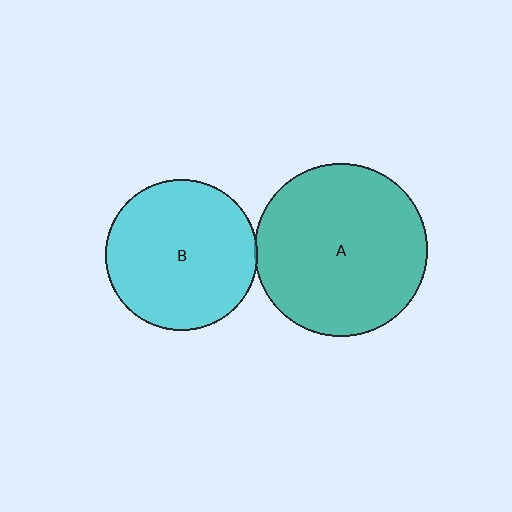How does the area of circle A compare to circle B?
Approximately 1.3 times.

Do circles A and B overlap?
Yes.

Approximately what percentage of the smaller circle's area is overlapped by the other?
Approximately 5%.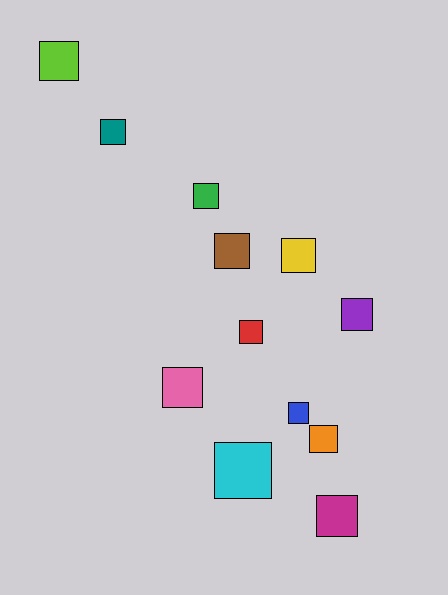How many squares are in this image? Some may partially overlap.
There are 12 squares.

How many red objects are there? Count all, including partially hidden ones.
There is 1 red object.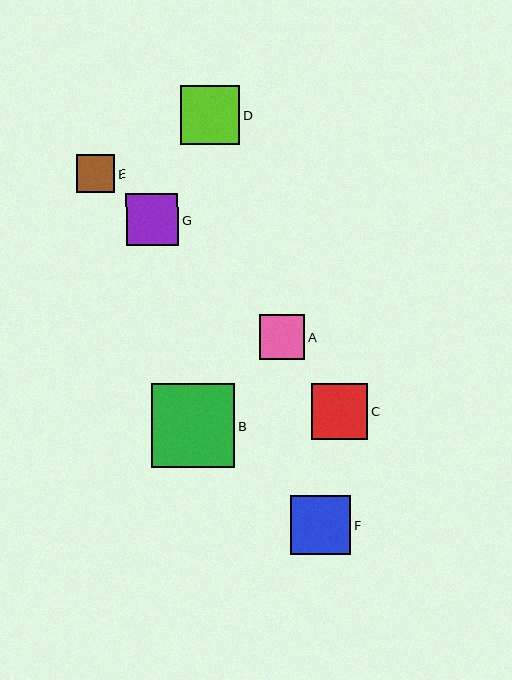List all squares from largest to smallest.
From largest to smallest: B, F, D, C, G, A, E.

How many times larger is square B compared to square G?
Square B is approximately 1.6 times the size of square G.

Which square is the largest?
Square B is the largest with a size of approximately 84 pixels.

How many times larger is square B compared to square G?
Square B is approximately 1.6 times the size of square G.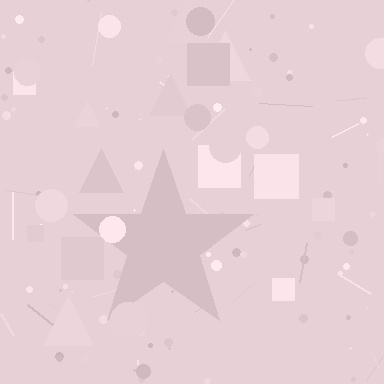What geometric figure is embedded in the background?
A star is embedded in the background.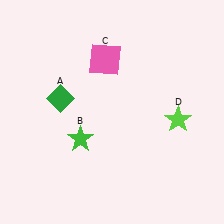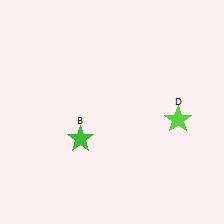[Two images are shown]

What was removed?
The pink square (C), the green diamond (A) were removed in Image 2.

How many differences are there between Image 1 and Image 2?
There are 2 differences between the two images.